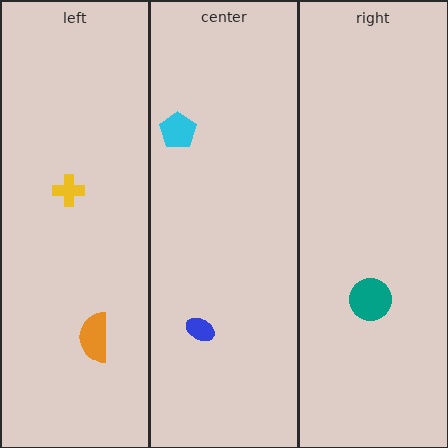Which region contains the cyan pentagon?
The center region.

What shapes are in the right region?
The teal circle.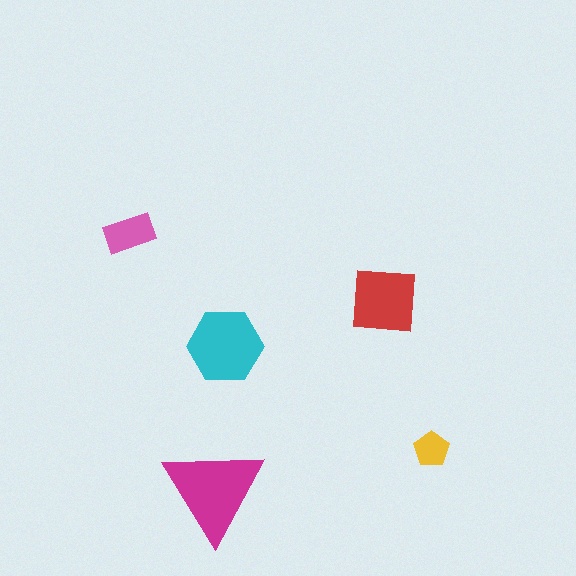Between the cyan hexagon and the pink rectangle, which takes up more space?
The cyan hexagon.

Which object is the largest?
The magenta triangle.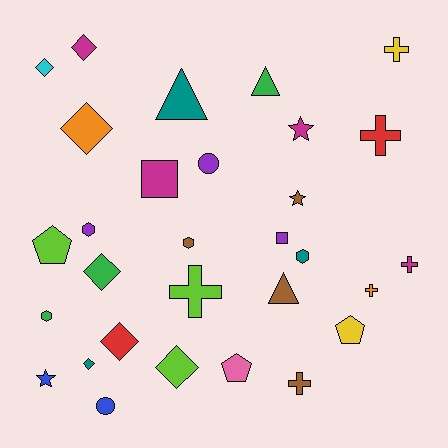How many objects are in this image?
There are 30 objects.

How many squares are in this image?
There are 2 squares.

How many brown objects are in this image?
There are 4 brown objects.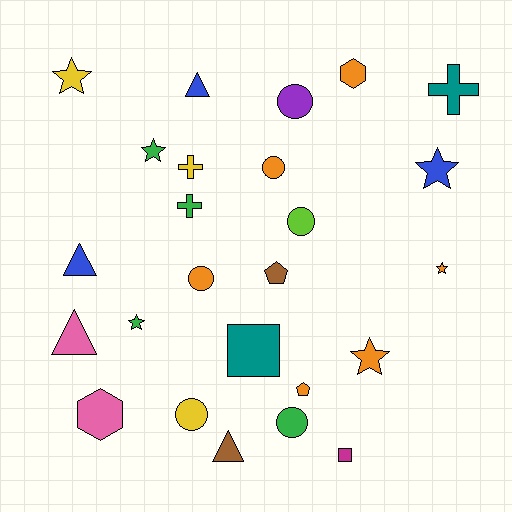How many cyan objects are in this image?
There are no cyan objects.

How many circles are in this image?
There are 6 circles.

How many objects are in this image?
There are 25 objects.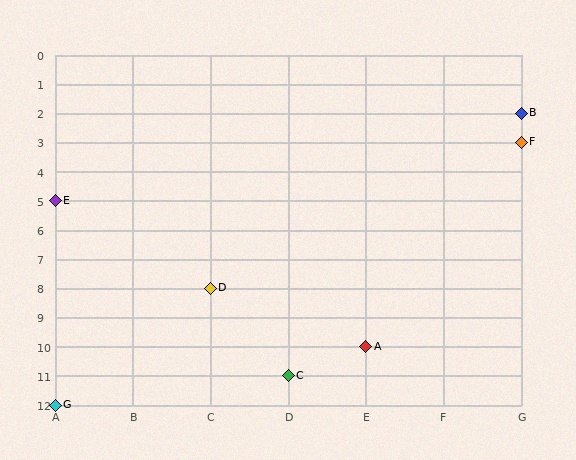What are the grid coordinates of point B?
Point B is at grid coordinates (G, 2).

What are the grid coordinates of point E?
Point E is at grid coordinates (A, 5).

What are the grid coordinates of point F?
Point F is at grid coordinates (G, 3).